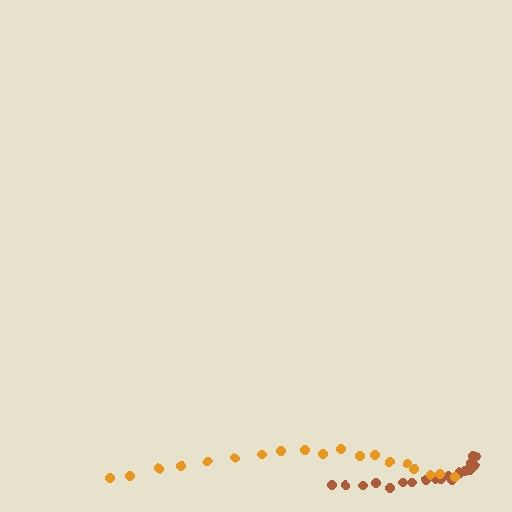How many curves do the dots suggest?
There are 2 distinct paths.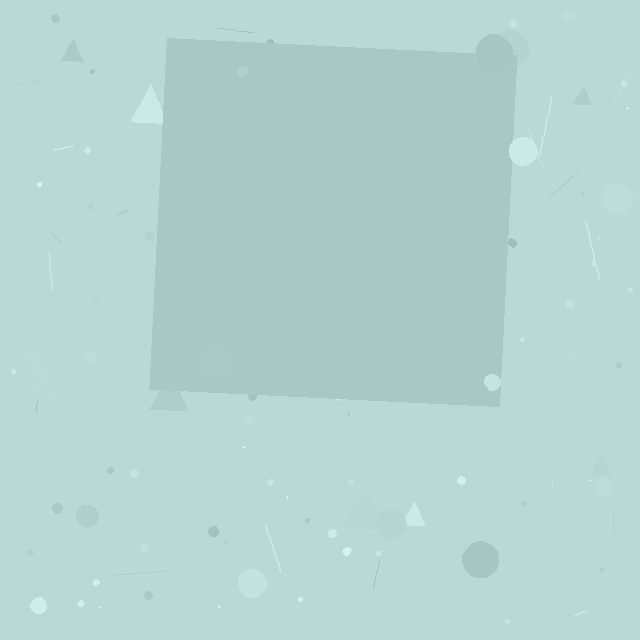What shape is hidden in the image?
A square is hidden in the image.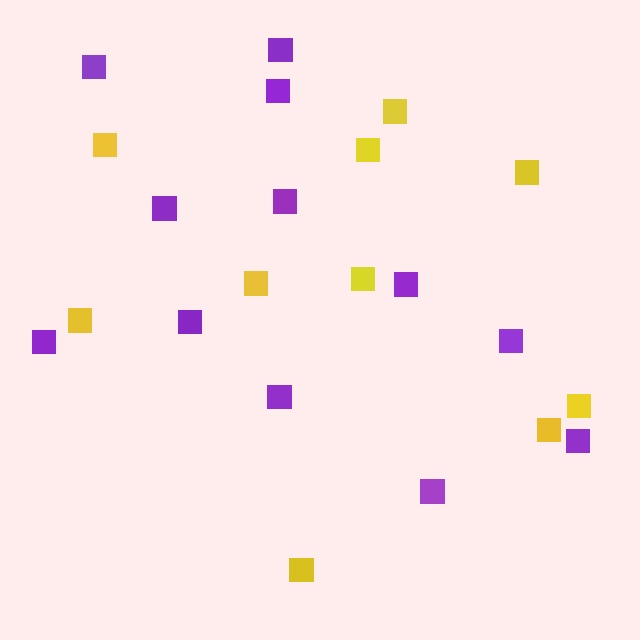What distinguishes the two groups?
There are 2 groups: one group of yellow squares (10) and one group of purple squares (12).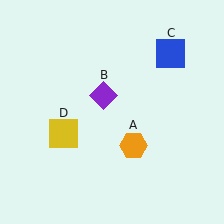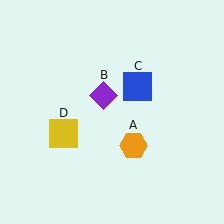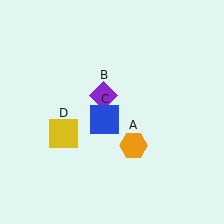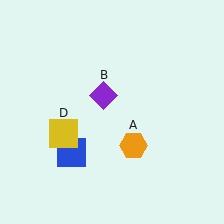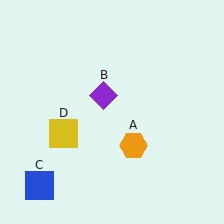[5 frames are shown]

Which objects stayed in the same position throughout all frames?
Orange hexagon (object A) and purple diamond (object B) and yellow square (object D) remained stationary.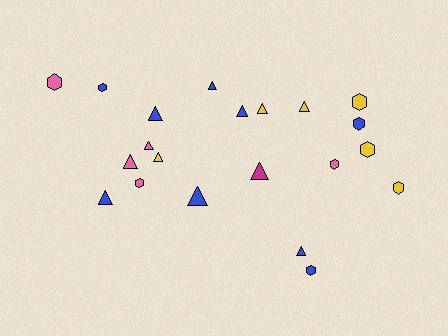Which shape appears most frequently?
Triangle, with 12 objects.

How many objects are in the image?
There are 21 objects.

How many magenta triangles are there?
There is 1 magenta triangle.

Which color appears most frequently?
Blue, with 9 objects.